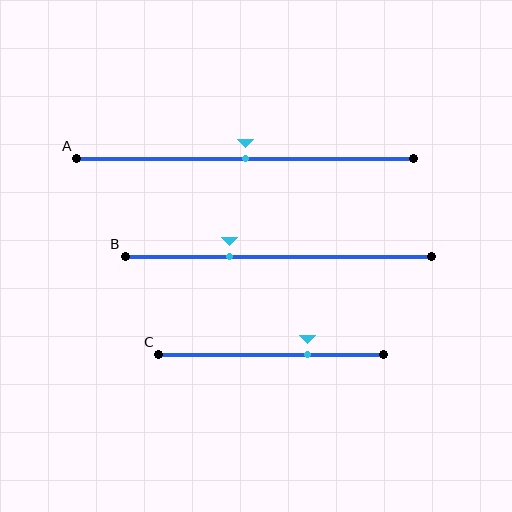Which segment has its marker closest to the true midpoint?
Segment A has its marker closest to the true midpoint.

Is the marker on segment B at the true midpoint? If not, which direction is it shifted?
No, the marker on segment B is shifted to the left by about 16% of the segment length.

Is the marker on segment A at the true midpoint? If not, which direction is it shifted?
Yes, the marker on segment A is at the true midpoint.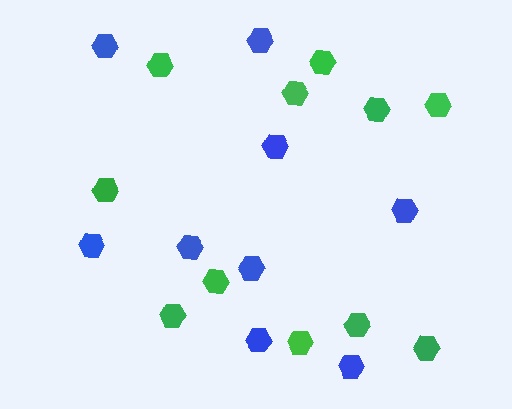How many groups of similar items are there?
There are 2 groups: one group of blue hexagons (9) and one group of green hexagons (11).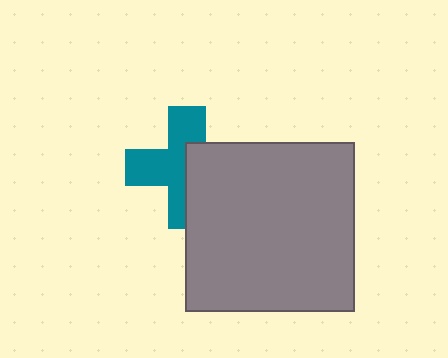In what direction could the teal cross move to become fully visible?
The teal cross could move left. That would shift it out from behind the gray square entirely.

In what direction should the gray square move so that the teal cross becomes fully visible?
The gray square should move right. That is the shortest direction to clear the overlap and leave the teal cross fully visible.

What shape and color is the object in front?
The object in front is a gray square.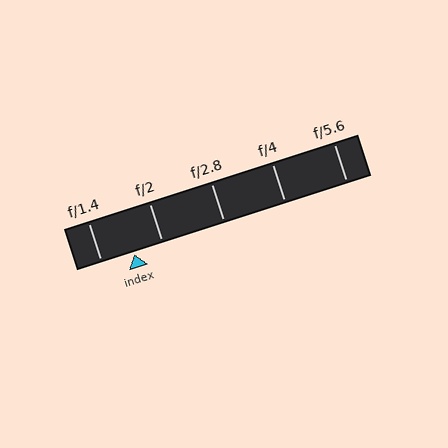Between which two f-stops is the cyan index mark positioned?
The index mark is between f/1.4 and f/2.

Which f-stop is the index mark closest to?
The index mark is closest to f/2.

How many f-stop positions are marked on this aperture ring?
There are 5 f-stop positions marked.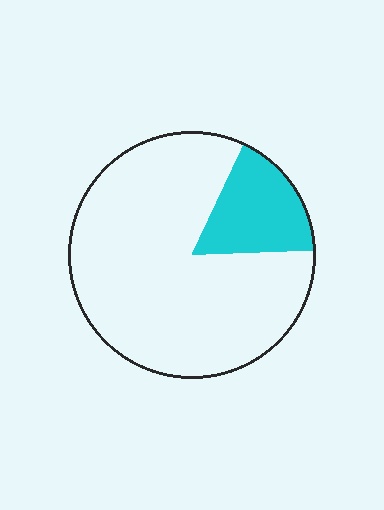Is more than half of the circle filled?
No.